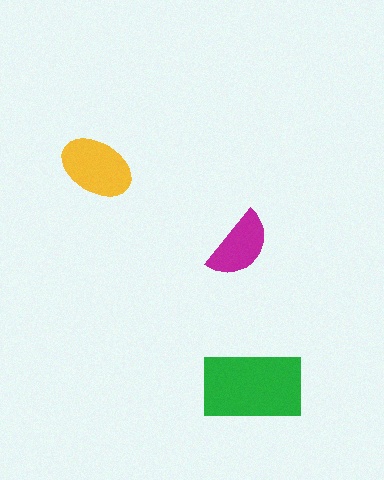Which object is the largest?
The green rectangle.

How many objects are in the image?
There are 3 objects in the image.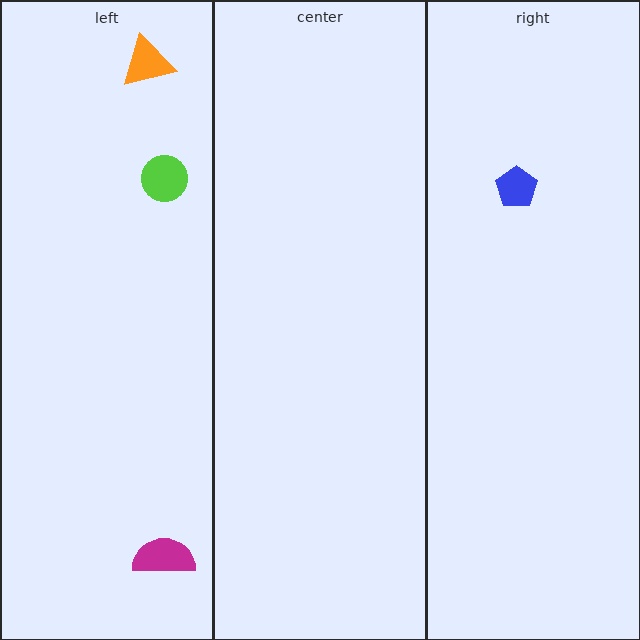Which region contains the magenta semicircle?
The left region.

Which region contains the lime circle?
The left region.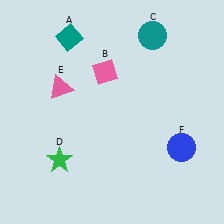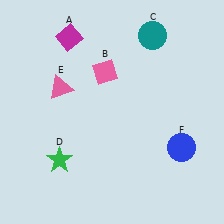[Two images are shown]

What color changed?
The diamond (A) changed from teal in Image 1 to magenta in Image 2.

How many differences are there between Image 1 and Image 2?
There is 1 difference between the two images.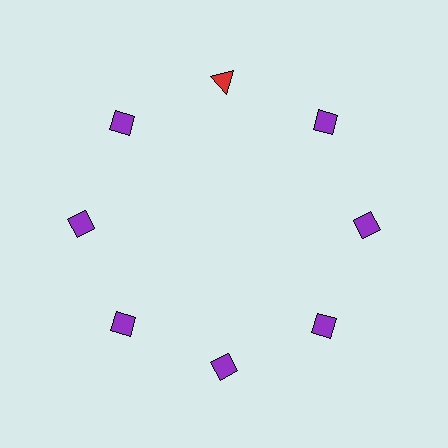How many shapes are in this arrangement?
There are 8 shapes arranged in a ring pattern.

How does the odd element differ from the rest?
It differs in both color (red instead of purple) and shape (triangle instead of diamond).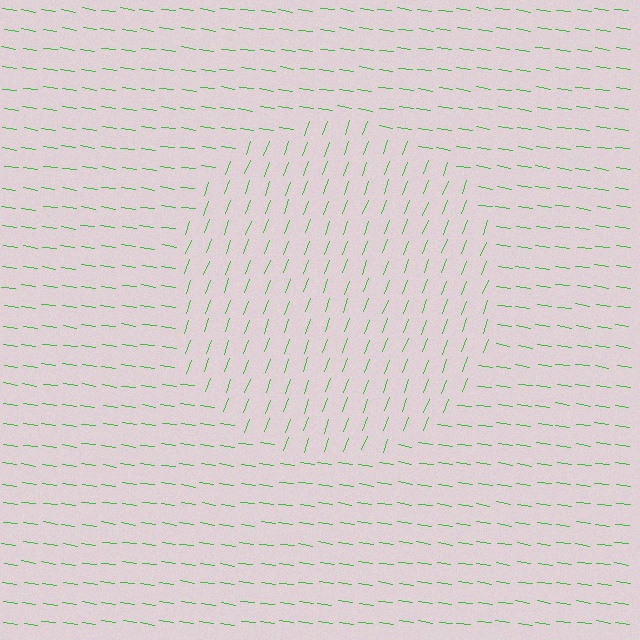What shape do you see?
I see a circle.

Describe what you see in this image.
The image is filled with small green line segments. A circle region in the image has lines oriented differently from the surrounding lines, creating a visible texture boundary.